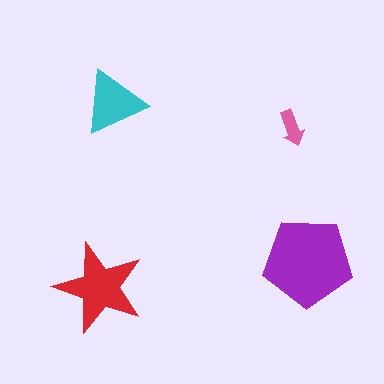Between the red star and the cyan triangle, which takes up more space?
The red star.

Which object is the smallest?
The pink arrow.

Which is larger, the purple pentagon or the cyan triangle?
The purple pentagon.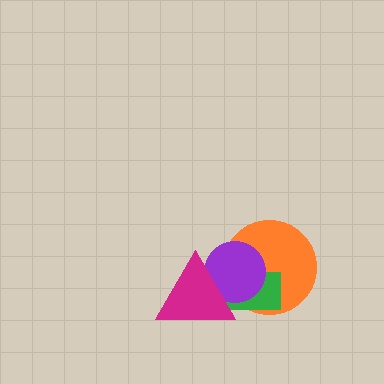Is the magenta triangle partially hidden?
No, no other shape covers it.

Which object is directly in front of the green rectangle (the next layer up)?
The purple circle is directly in front of the green rectangle.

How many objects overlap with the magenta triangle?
3 objects overlap with the magenta triangle.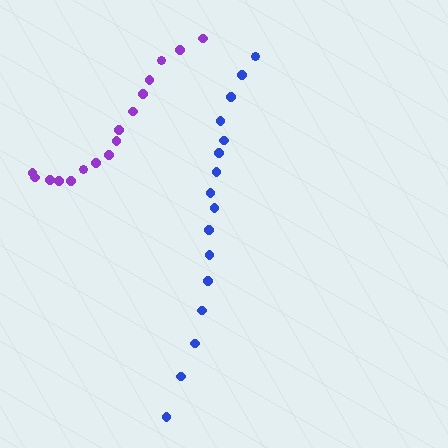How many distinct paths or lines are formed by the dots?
There are 2 distinct paths.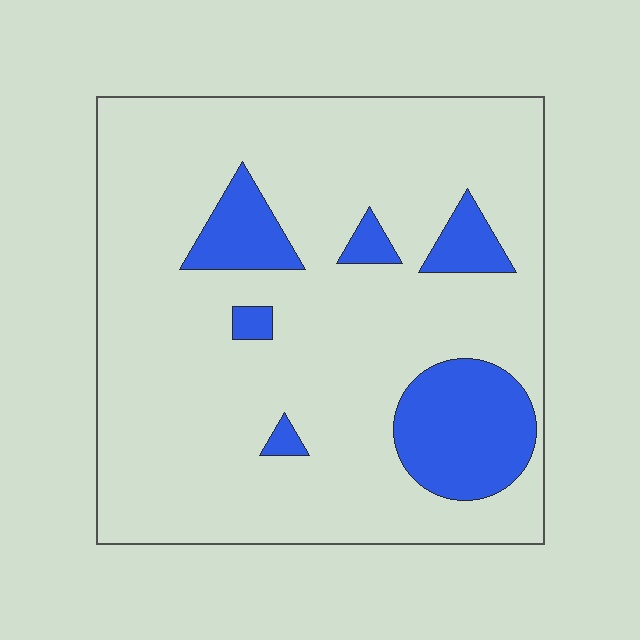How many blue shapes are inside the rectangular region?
6.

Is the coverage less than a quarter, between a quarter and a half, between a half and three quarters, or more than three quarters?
Less than a quarter.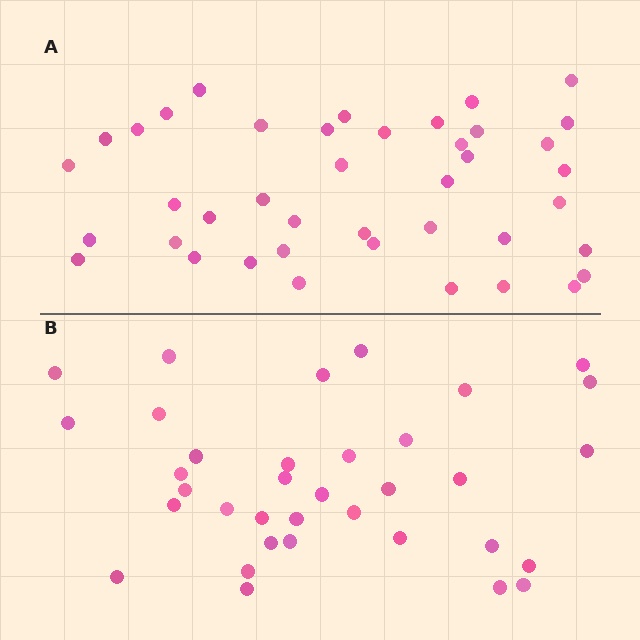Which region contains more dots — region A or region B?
Region A (the top region) has more dots.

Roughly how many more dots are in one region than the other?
Region A has about 6 more dots than region B.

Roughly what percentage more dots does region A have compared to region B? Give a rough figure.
About 15% more.